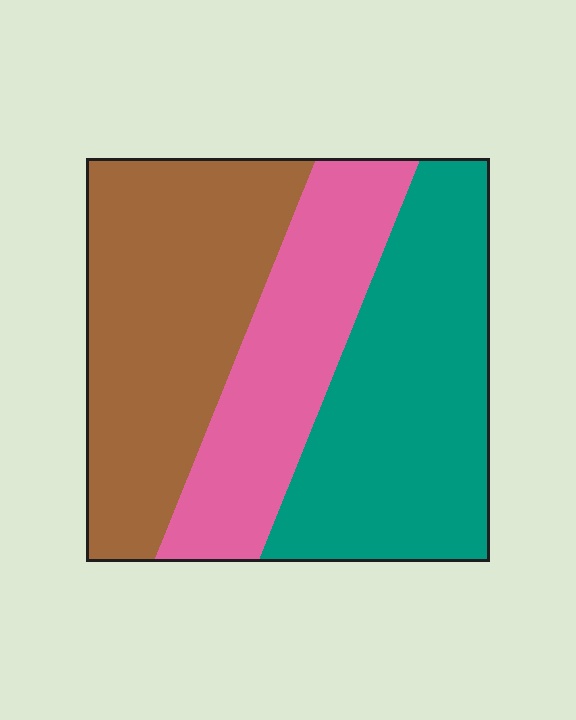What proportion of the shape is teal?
Teal covers around 35% of the shape.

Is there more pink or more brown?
Brown.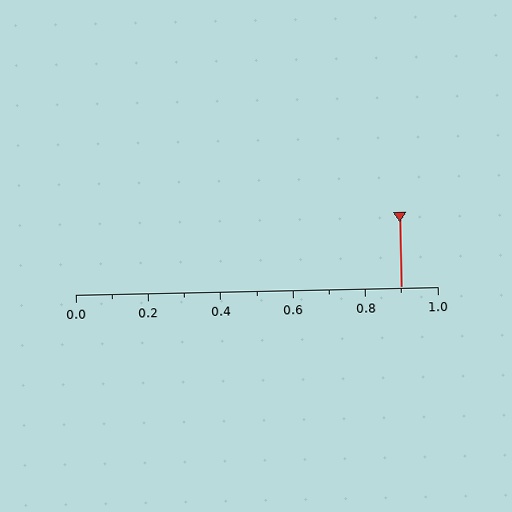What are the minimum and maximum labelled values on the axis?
The axis runs from 0.0 to 1.0.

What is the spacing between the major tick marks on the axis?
The major ticks are spaced 0.2 apart.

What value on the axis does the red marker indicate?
The marker indicates approximately 0.9.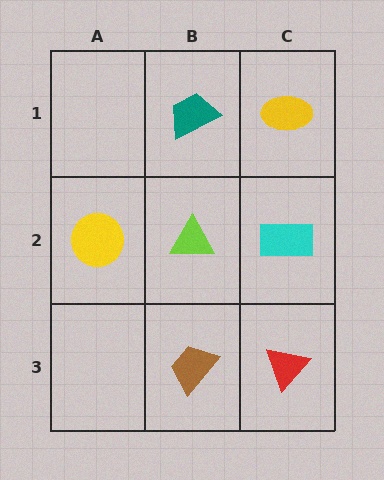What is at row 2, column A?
A yellow circle.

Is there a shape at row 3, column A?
No, that cell is empty.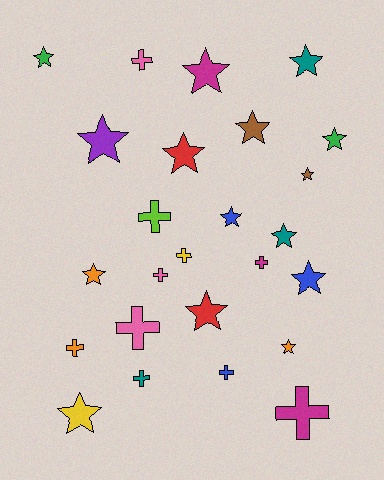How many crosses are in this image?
There are 10 crosses.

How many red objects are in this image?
There are 2 red objects.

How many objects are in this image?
There are 25 objects.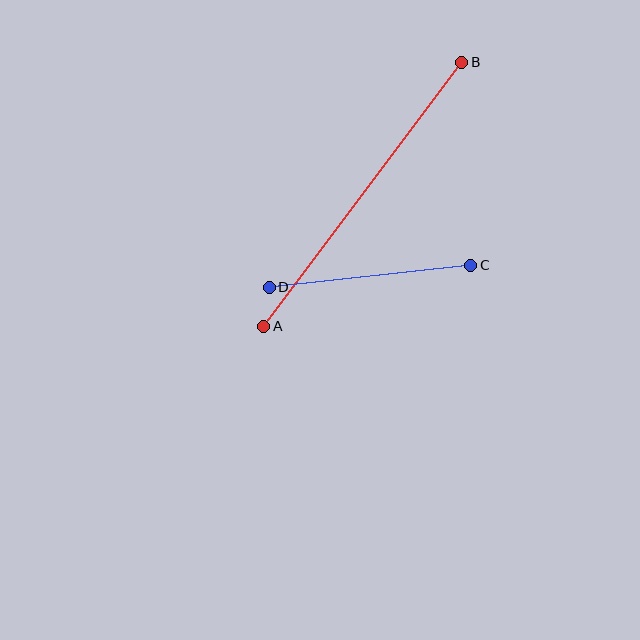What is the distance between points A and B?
The distance is approximately 330 pixels.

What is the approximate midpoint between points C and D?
The midpoint is at approximately (370, 276) pixels.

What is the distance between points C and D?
The distance is approximately 203 pixels.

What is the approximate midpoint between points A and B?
The midpoint is at approximately (363, 194) pixels.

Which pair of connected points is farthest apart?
Points A and B are farthest apart.